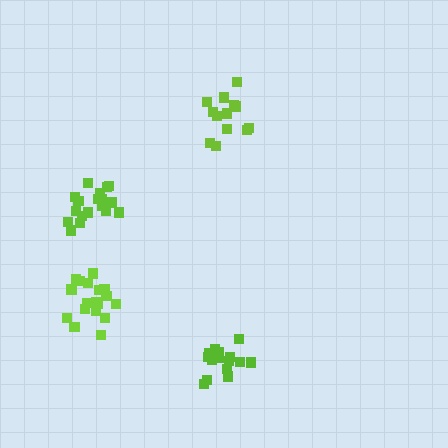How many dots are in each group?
Group 1: 20 dots, Group 2: 14 dots, Group 3: 15 dots, Group 4: 18 dots (67 total).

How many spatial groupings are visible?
There are 4 spatial groupings.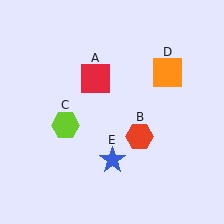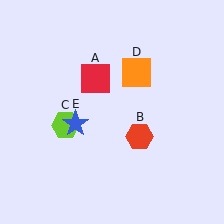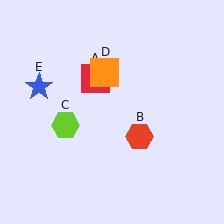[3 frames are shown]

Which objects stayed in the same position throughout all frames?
Red square (object A) and red hexagon (object B) and lime hexagon (object C) remained stationary.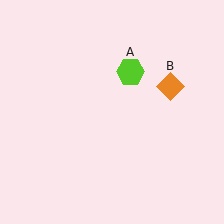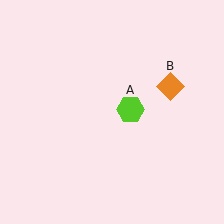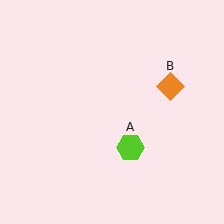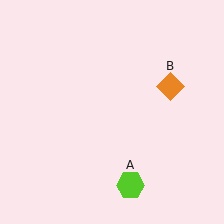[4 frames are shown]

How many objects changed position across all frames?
1 object changed position: lime hexagon (object A).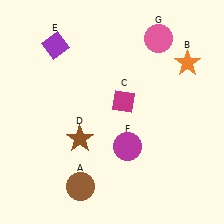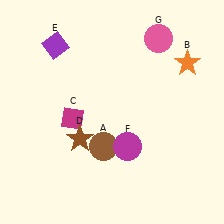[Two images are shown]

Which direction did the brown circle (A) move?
The brown circle (A) moved up.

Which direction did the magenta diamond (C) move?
The magenta diamond (C) moved left.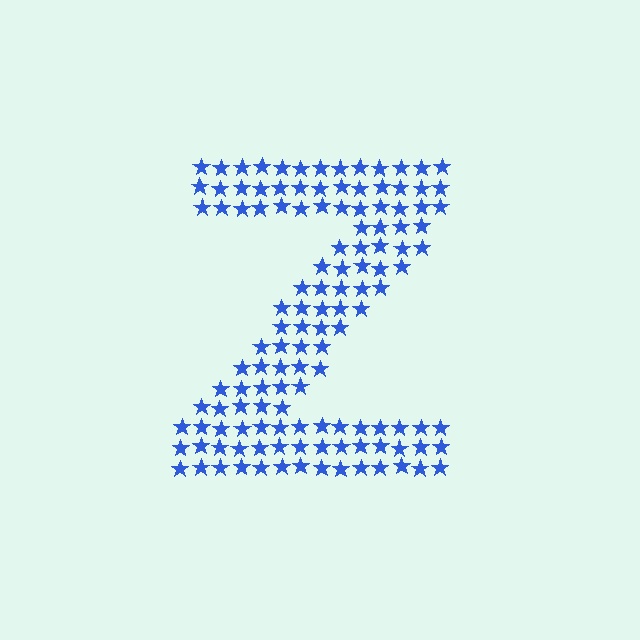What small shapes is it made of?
It is made of small stars.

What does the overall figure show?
The overall figure shows the letter Z.